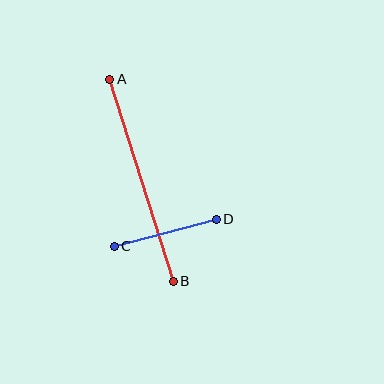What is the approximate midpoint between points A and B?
The midpoint is at approximately (141, 180) pixels.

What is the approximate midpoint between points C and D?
The midpoint is at approximately (165, 233) pixels.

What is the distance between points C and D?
The distance is approximately 105 pixels.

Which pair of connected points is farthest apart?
Points A and B are farthest apart.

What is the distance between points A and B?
The distance is approximately 212 pixels.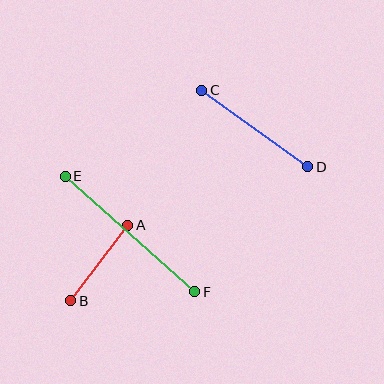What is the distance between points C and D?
The distance is approximately 131 pixels.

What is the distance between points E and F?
The distance is approximately 174 pixels.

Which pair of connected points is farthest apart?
Points E and F are farthest apart.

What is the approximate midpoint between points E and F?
The midpoint is at approximately (130, 234) pixels.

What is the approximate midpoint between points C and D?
The midpoint is at approximately (255, 129) pixels.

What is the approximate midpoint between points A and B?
The midpoint is at approximately (99, 263) pixels.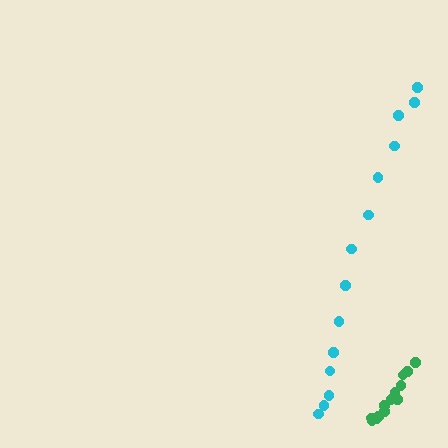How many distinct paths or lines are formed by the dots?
There are 2 distinct paths.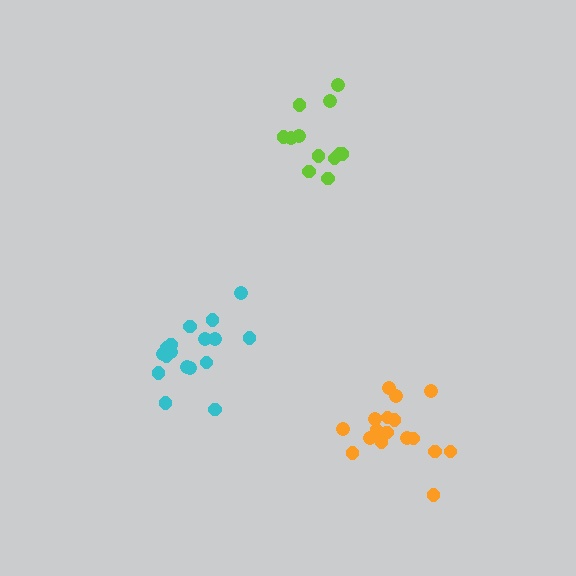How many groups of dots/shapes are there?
There are 3 groups.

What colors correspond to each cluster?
The clusters are colored: cyan, lime, orange.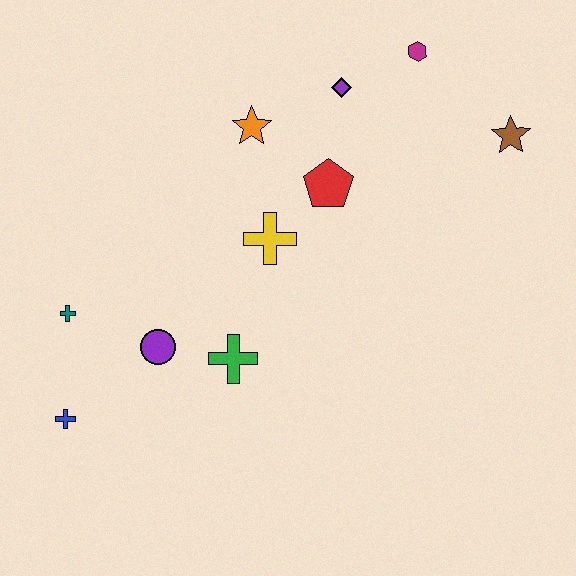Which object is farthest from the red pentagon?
The blue cross is farthest from the red pentagon.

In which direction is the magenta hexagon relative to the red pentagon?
The magenta hexagon is above the red pentagon.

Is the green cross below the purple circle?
Yes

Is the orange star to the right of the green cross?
Yes